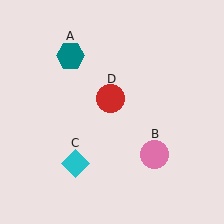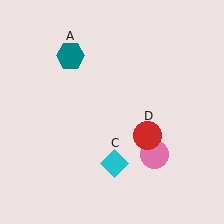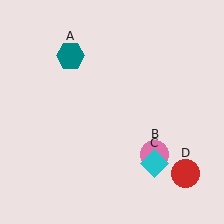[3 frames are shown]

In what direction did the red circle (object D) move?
The red circle (object D) moved down and to the right.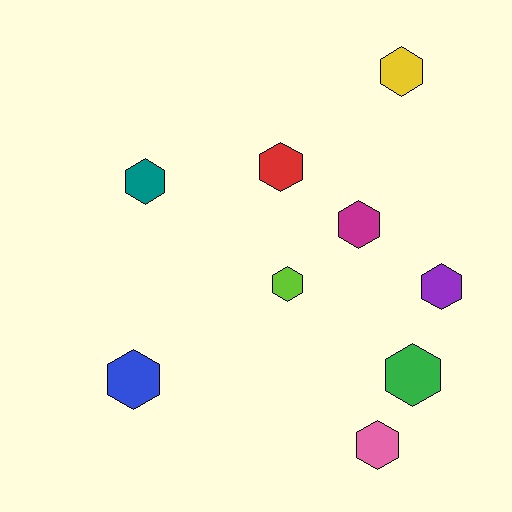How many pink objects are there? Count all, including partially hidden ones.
There is 1 pink object.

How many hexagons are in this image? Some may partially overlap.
There are 9 hexagons.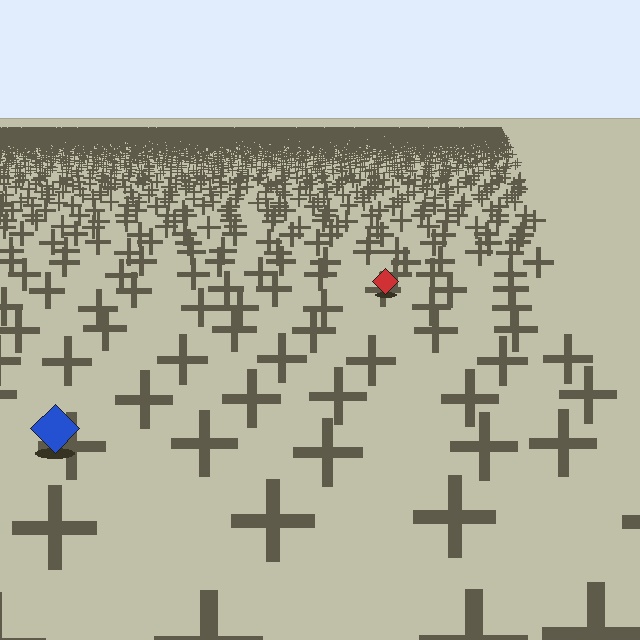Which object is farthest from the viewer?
The red diamond is farthest from the viewer. It appears smaller and the ground texture around it is denser.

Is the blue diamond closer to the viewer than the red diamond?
Yes. The blue diamond is closer — you can tell from the texture gradient: the ground texture is coarser near it.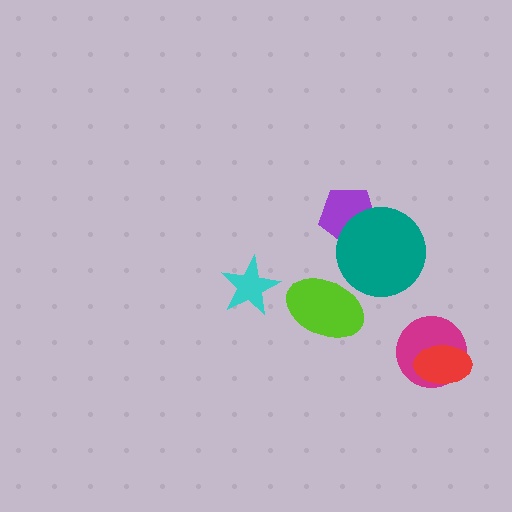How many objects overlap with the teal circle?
1 object overlaps with the teal circle.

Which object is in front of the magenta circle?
The red ellipse is in front of the magenta circle.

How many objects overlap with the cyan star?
0 objects overlap with the cyan star.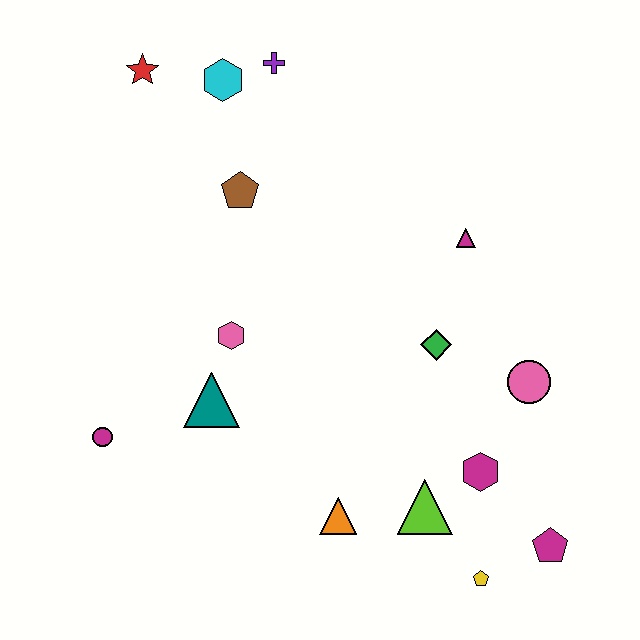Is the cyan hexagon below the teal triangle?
No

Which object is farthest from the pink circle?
The red star is farthest from the pink circle.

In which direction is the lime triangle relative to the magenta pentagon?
The lime triangle is to the left of the magenta pentagon.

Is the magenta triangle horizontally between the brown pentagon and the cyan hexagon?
No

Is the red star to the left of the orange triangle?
Yes